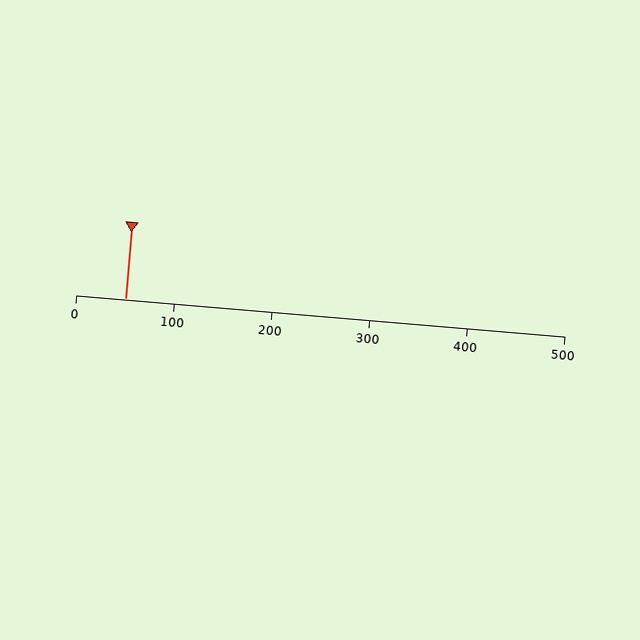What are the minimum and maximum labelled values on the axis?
The axis runs from 0 to 500.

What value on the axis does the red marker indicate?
The marker indicates approximately 50.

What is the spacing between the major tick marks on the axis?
The major ticks are spaced 100 apart.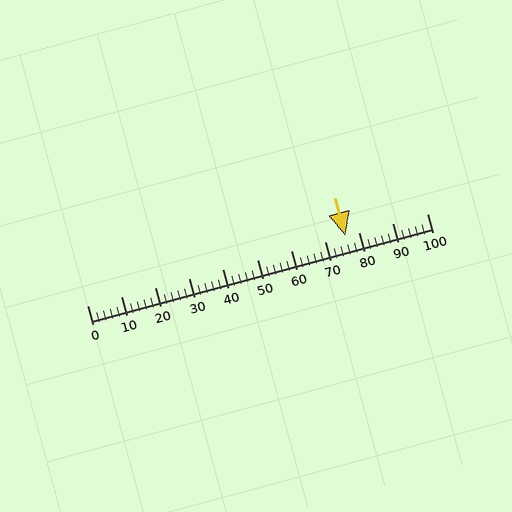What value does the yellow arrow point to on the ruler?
The yellow arrow points to approximately 76.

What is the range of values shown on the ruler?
The ruler shows values from 0 to 100.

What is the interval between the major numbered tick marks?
The major tick marks are spaced 10 units apart.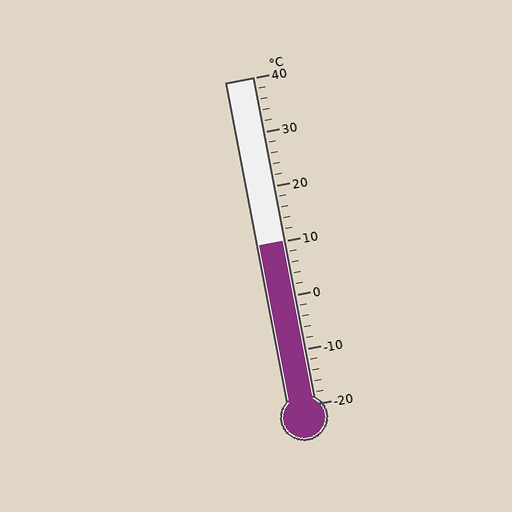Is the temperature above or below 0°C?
The temperature is above 0°C.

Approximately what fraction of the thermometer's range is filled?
The thermometer is filled to approximately 50% of its range.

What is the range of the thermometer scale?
The thermometer scale ranges from -20°C to 40°C.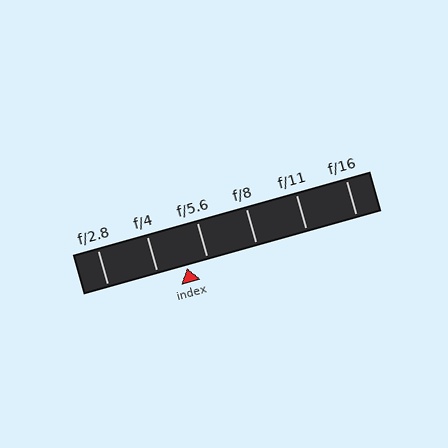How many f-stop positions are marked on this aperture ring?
There are 6 f-stop positions marked.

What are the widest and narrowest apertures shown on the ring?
The widest aperture shown is f/2.8 and the narrowest is f/16.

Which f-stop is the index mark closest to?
The index mark is closest to f/5.6.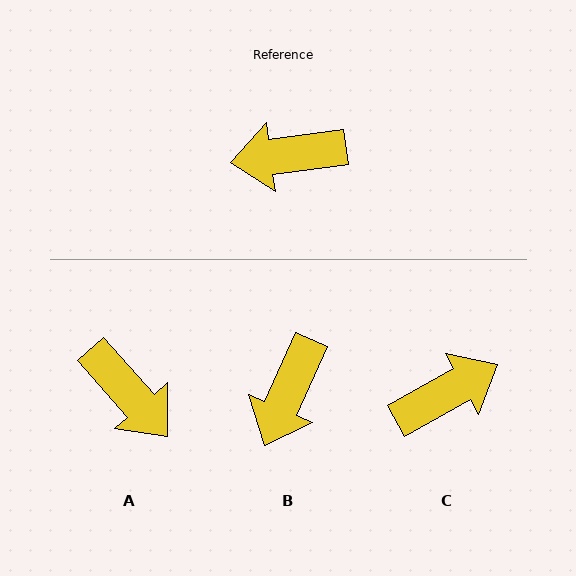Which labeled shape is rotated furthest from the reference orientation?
C, about 158 degrees away.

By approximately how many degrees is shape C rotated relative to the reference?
Approximately 158 degrees clockwise.